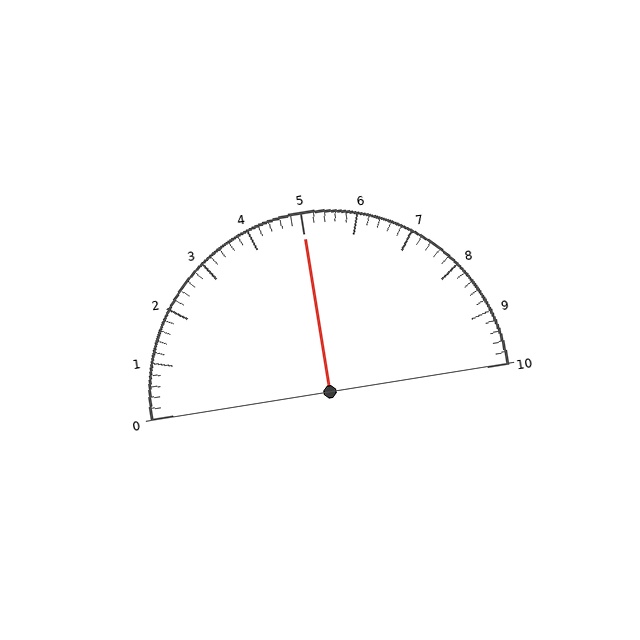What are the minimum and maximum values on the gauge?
The gauge ranges from 0 to 10.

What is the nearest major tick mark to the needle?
The nearest major tick mark is 5.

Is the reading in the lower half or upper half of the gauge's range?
The reading is in the upper half of the range (0 to 10).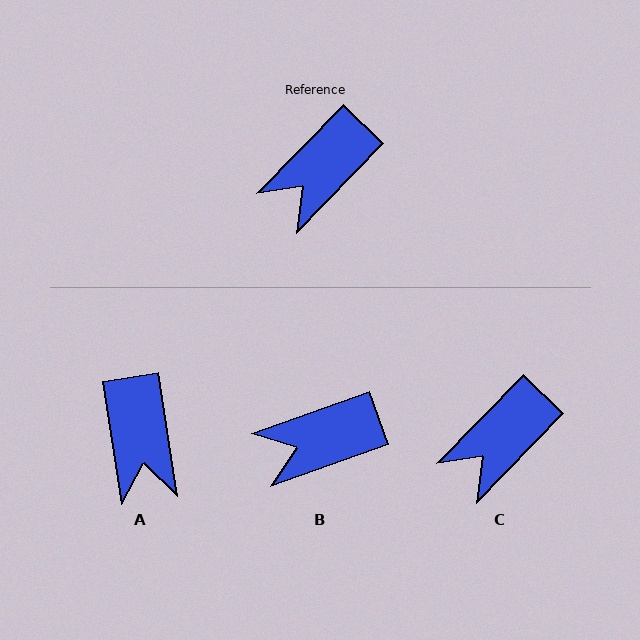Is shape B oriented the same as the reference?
No, it is off by about 26 degrees.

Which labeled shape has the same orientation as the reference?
C.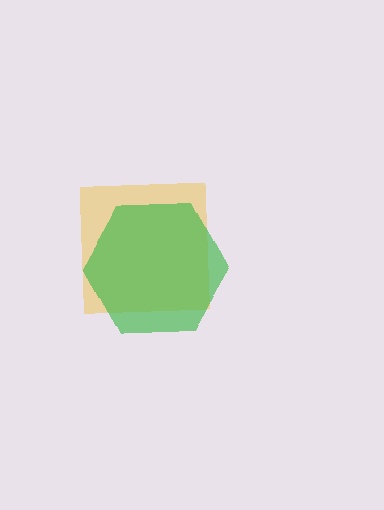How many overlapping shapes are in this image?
There are 2 overlapping shapes in the image.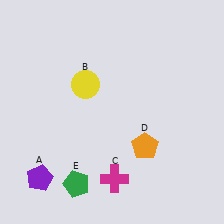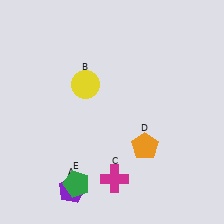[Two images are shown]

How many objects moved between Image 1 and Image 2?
1 object moved between the two images.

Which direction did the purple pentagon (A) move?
The purple pentagon (A) moved right.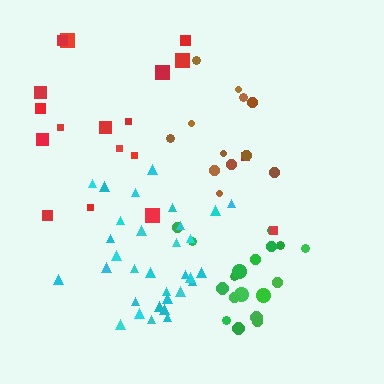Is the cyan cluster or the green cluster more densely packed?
Cyan.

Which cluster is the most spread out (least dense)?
Red.